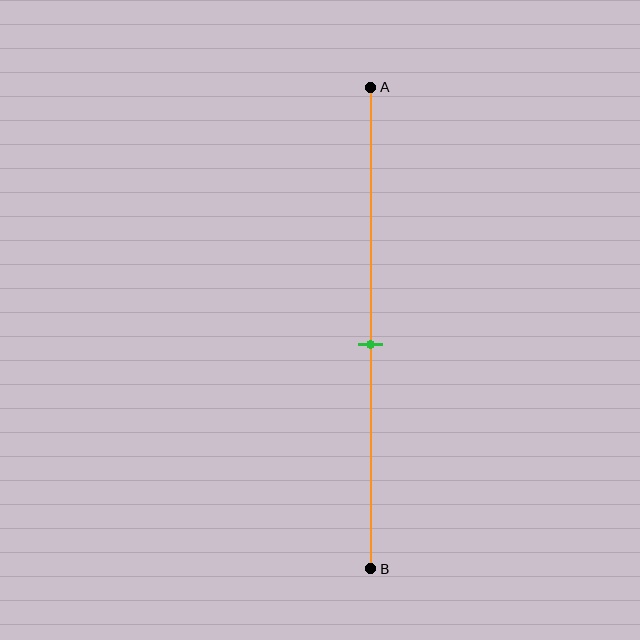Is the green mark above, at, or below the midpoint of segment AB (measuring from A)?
The green mark is below the midpoint of segment AB.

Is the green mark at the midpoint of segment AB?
No, the mark is at about 55% from A, not at the 50% midpoint.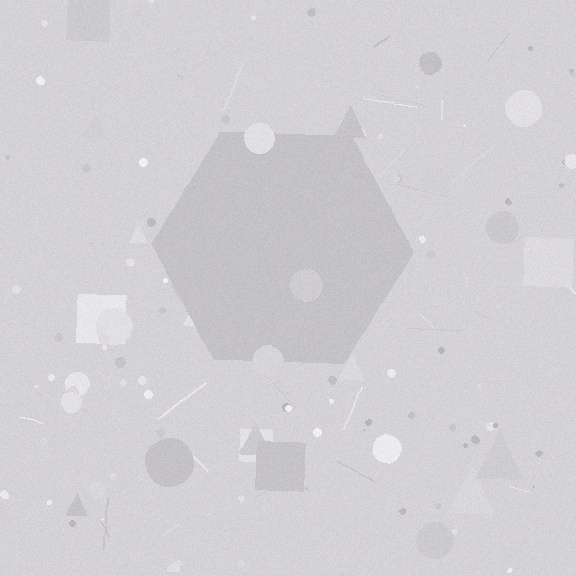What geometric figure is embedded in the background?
A hexagon is embedded in the background.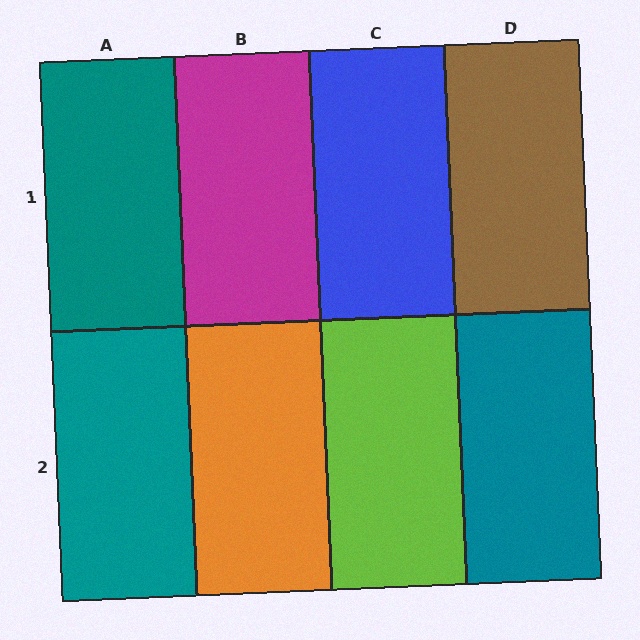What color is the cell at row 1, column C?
Blue.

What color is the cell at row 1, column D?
Brown.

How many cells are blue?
1 cell is blue.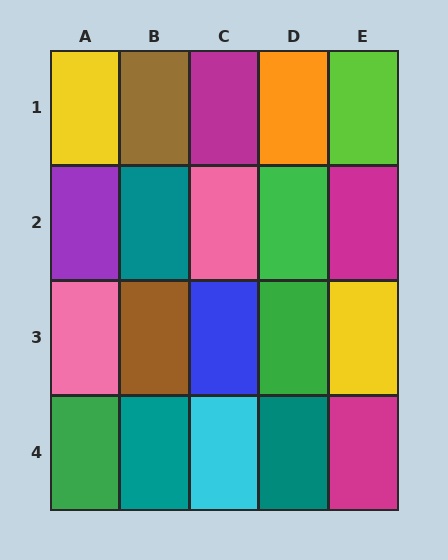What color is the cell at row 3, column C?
Blue.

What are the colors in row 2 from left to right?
Purple, teal, pink, green, magenta.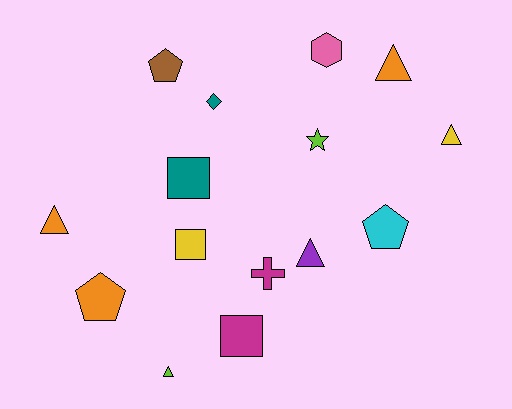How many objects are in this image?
There are 15 objects.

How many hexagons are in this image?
There is 1 hexagon.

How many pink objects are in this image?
There is 1 pink object.